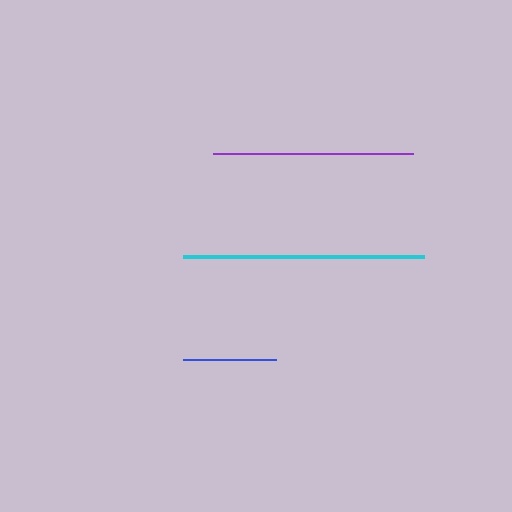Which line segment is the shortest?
The blue line is the shortest at approximately 93 pixels.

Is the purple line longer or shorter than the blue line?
The purple line is longer than the blue line.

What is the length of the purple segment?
The purple segment is approximately 201 pixels long.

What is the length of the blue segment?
The blue segment is approximately 93 pixels long.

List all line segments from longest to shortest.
From longest to shortest: cyan, purple, blue.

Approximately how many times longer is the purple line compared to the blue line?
The purple line is approximately 2.2 times the length of the blue line.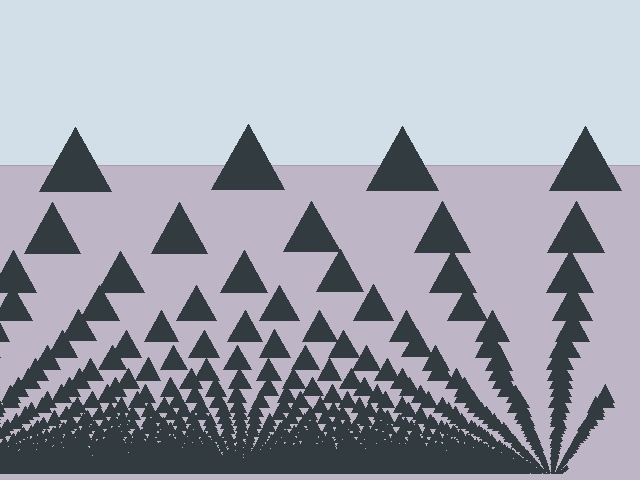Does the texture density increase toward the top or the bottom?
Density increases toward the bottom.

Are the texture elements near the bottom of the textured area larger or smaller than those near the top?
Smaller. The gradient is inverted — elements near the bottom are smaller and denser.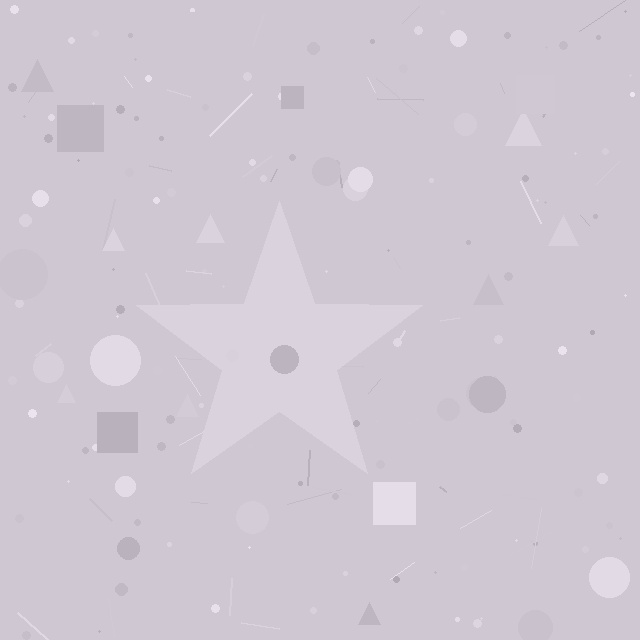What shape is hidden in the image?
A star is hidden in the image.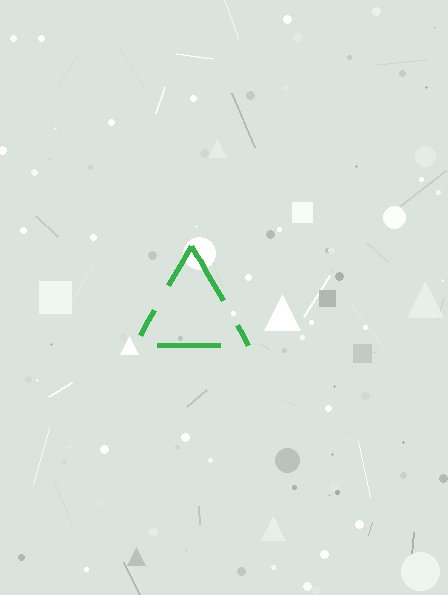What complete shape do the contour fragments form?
The contour fragments form a triangle.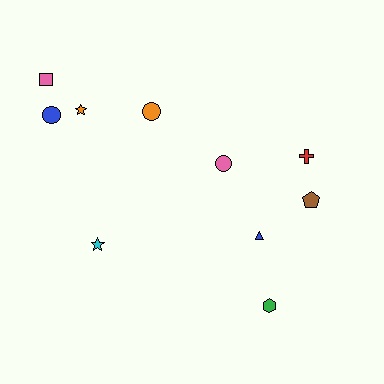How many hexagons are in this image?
There is 1 hexagon.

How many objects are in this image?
There are 10 objects.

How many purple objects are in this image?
There are no purple objects.